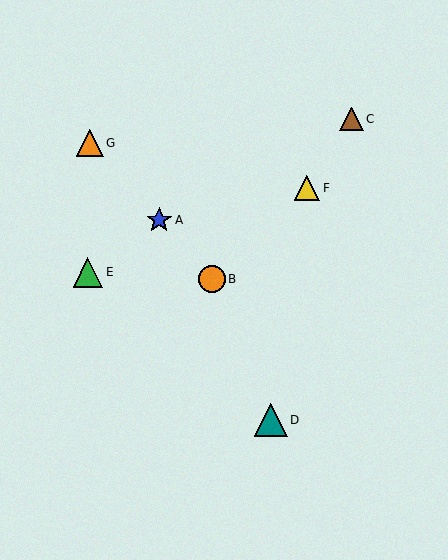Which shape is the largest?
The teal triangle (labeled D) is the largest.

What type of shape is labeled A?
Shape A is a blue star.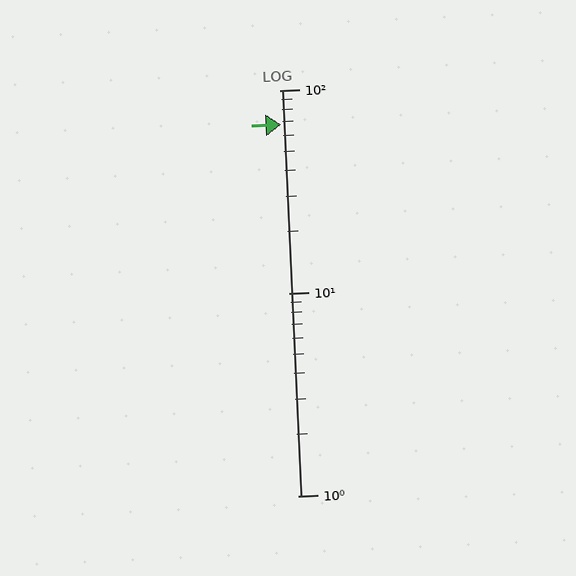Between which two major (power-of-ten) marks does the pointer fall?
The pointer is between 10 and 100.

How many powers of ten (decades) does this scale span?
The scale spans 2 decades, from 1 to 100.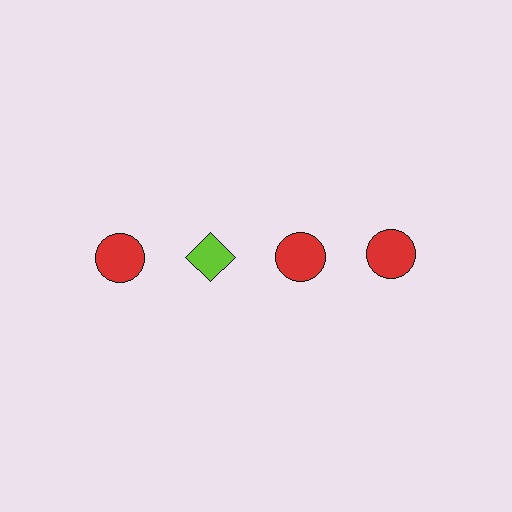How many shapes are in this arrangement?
There are 4 shapes arranged in a grid pattern.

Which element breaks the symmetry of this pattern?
The lime diamond in the top row, second from left column breaks the symmetry. All other shapes are red circles.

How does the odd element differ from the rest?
It differs in both color (lime instead of red) and shape (diamond instead of circle).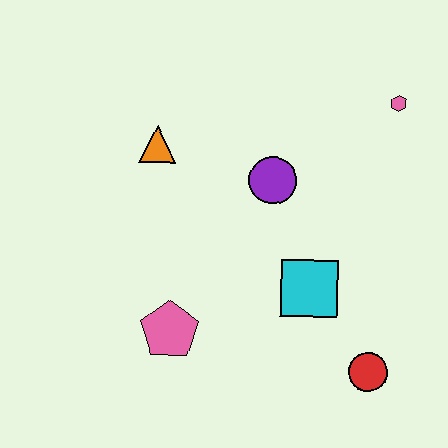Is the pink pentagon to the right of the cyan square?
No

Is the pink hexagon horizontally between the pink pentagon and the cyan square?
No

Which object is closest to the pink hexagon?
The purple circle is closest to the pink hexagon.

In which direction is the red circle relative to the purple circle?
The red circle is below the purple circle.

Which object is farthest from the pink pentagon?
The pink hexagon is farthest from the pink pentagon.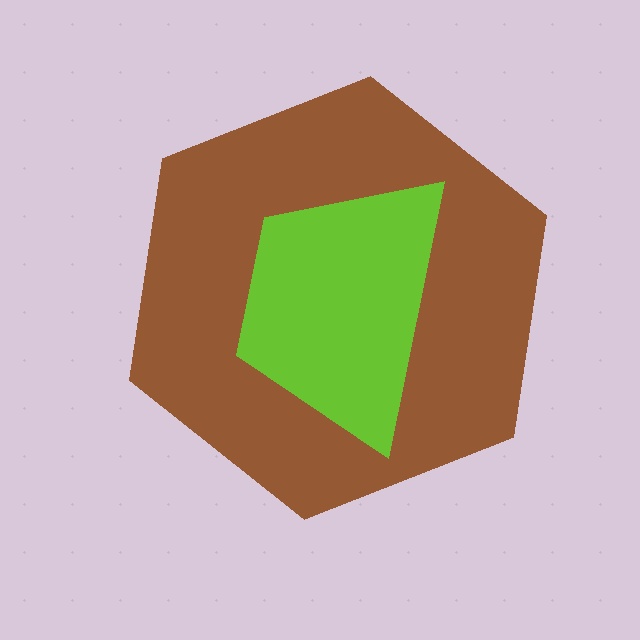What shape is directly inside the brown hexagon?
The lime trapezoid.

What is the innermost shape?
The lime trapezoid.